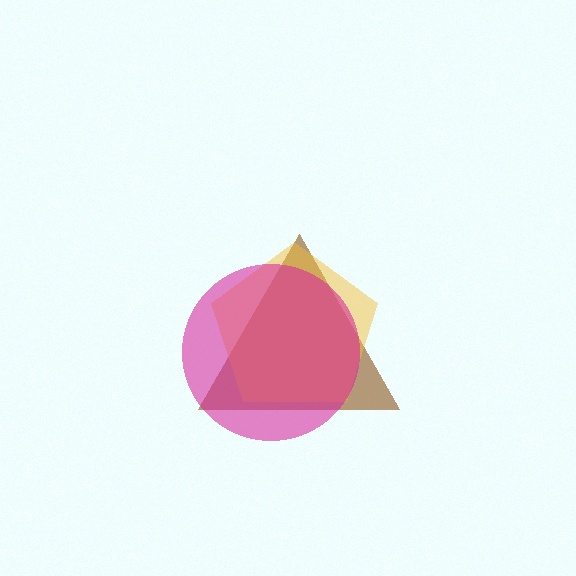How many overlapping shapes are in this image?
There are 3 overlapping shapes in the image.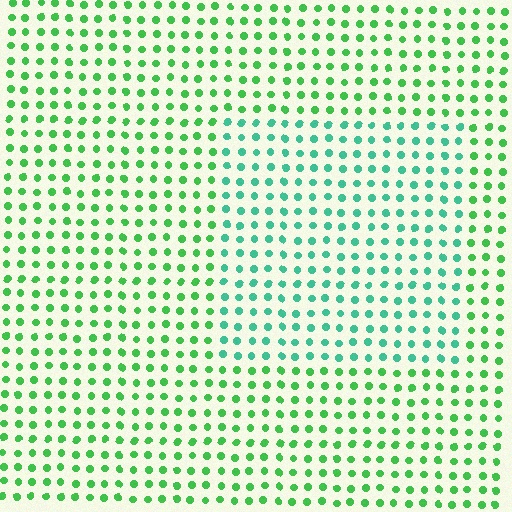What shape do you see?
I see a rectangle.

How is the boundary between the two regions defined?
The boundary is defined purely by a slight shift in hue (about 34 degrees). Spacing, size, and orientation are identical on both sides.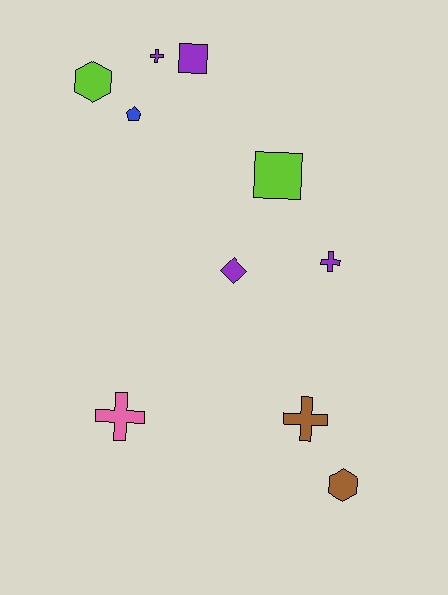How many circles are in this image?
There are no circles.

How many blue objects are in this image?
There is 1 blue object.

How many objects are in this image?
There are 10 objects.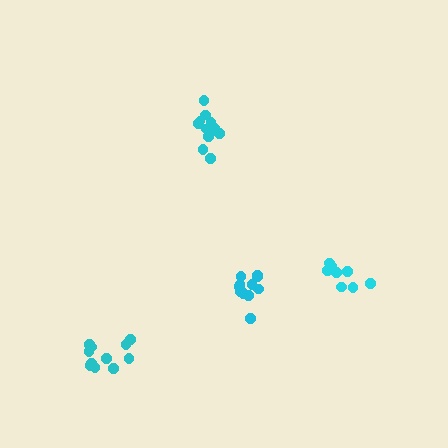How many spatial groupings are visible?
There are 4 spatial groupings.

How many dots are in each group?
Group 1: 11 dots, Group 2: 8 dots, Group 3: 11 dots, Group 4: 12 dots (42 total).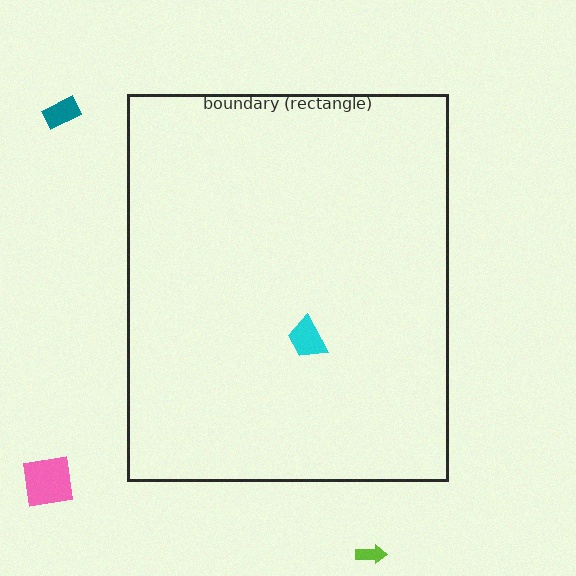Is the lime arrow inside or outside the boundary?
Outside.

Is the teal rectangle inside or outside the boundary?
Outside.